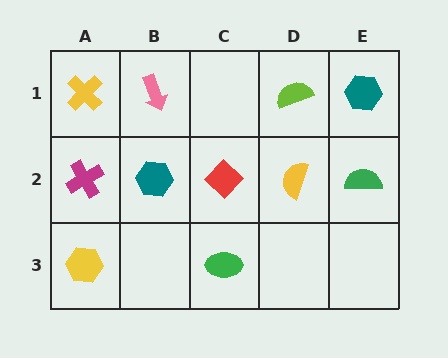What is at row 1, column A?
A yellow cross.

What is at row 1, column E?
A teal hexagon.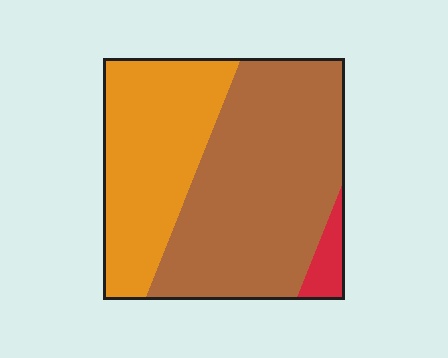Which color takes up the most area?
Brown, at roughly 60%.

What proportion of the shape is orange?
Orange covers roughly 35% of the shape.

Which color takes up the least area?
Red, at roughly 5%.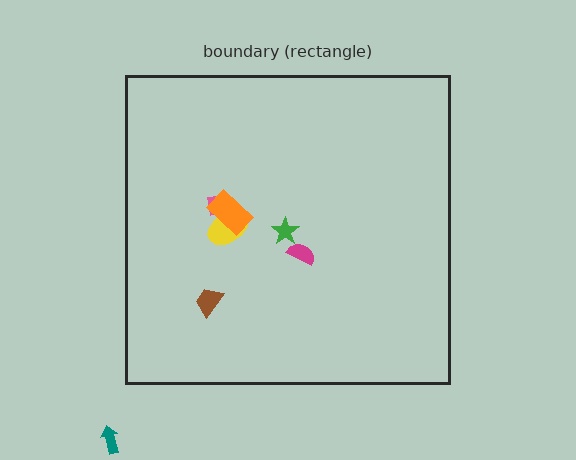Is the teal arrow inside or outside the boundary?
Outside.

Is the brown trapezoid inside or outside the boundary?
Inside.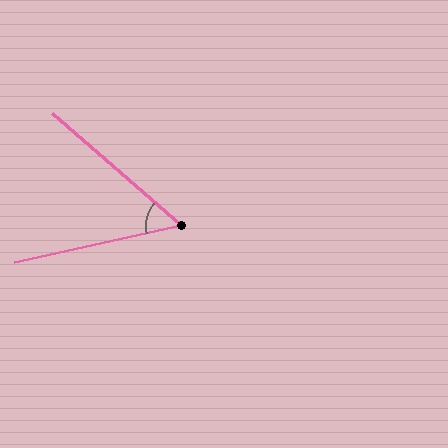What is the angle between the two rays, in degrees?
Approximately 54 degrees.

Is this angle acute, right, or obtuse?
It is acute.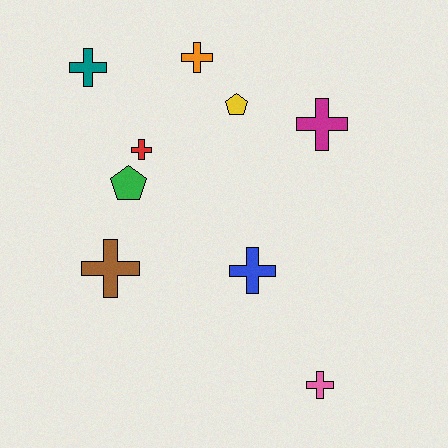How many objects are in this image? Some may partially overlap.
There are 9 objects.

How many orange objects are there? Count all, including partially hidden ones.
There is 1 orange object.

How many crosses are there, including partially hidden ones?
There are 7 crosses.